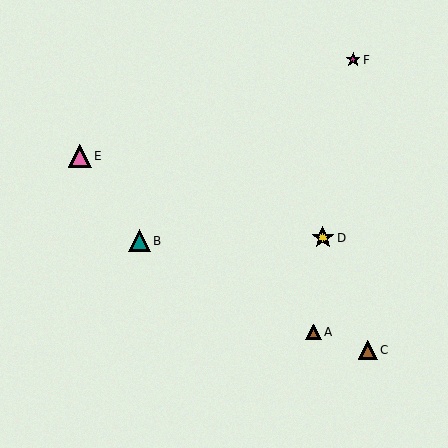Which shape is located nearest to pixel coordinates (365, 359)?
The brown triangle (labeled C) at (368, 350) is nearest to that location.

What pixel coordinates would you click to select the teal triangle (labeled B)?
Click at (139, 241) to select the teal triangle B.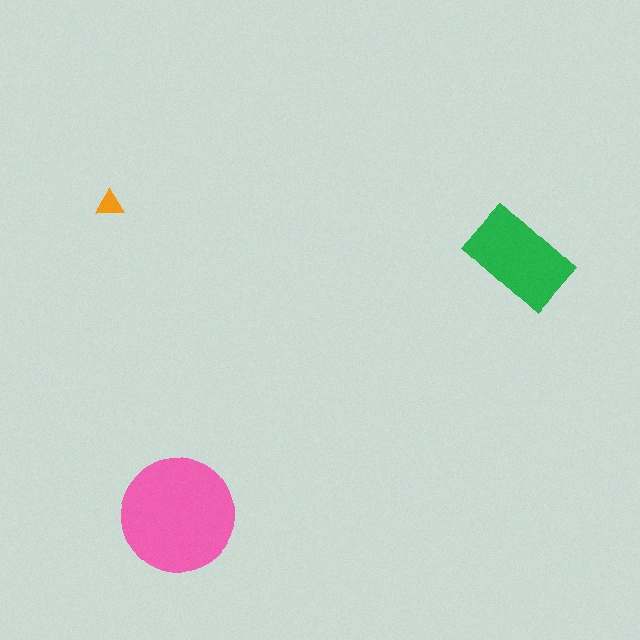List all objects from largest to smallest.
The pink circle, the green rectangle, the orange triangle.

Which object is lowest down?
The pink circle is bottommost.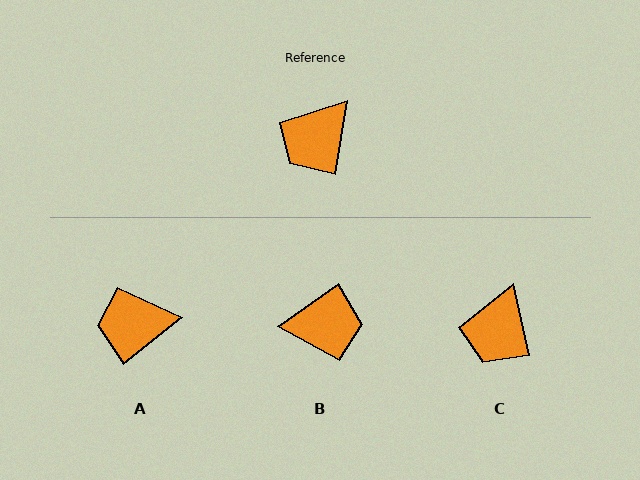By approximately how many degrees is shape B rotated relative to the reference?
Approximately 134 degrees counter-clockwise.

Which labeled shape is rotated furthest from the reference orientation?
B, about 134 degrees away.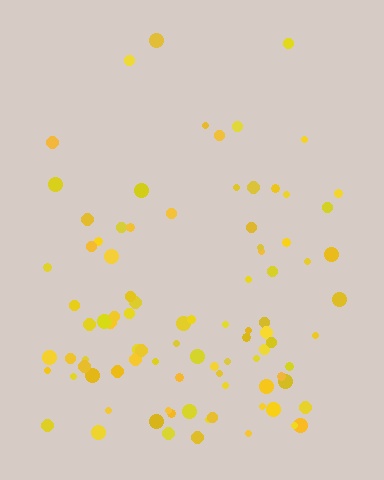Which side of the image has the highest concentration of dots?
The bottom.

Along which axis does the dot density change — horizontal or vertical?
Vertical.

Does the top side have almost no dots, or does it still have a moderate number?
Still a moderate number, just noticeably fewer than the bottom.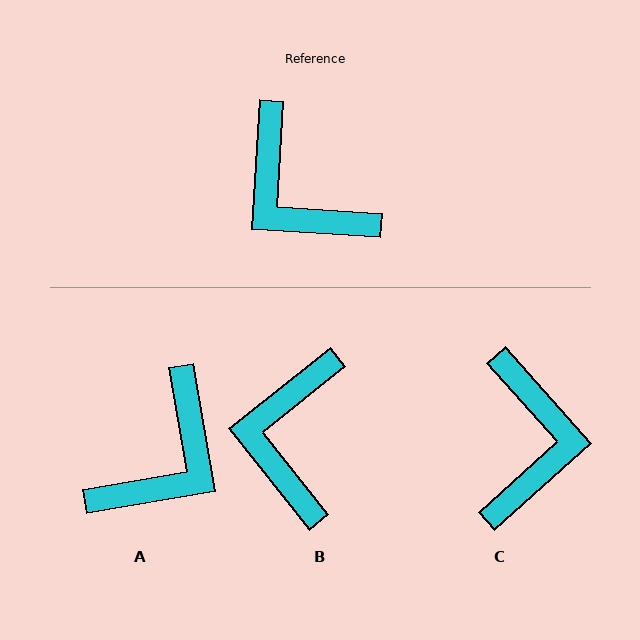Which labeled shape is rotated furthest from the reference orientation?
C, about 135 degrees away.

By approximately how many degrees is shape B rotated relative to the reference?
Approximately 48 degrees clockwise.